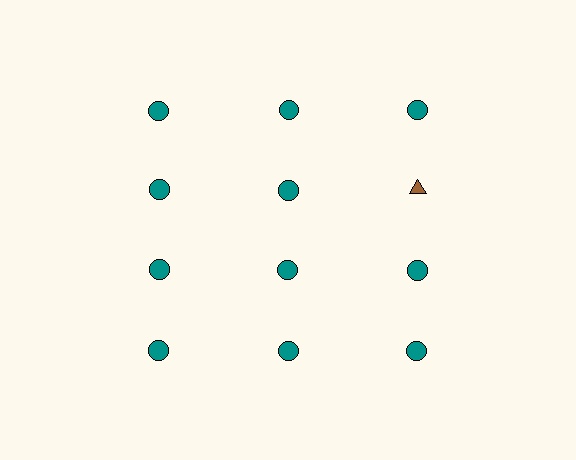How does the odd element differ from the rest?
It differs in both color (brown instead of teal) and shape (triangle instead of circle).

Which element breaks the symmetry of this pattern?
The brown triangle in the second row, center column breaks the symmetry. All other shapes are teal circles.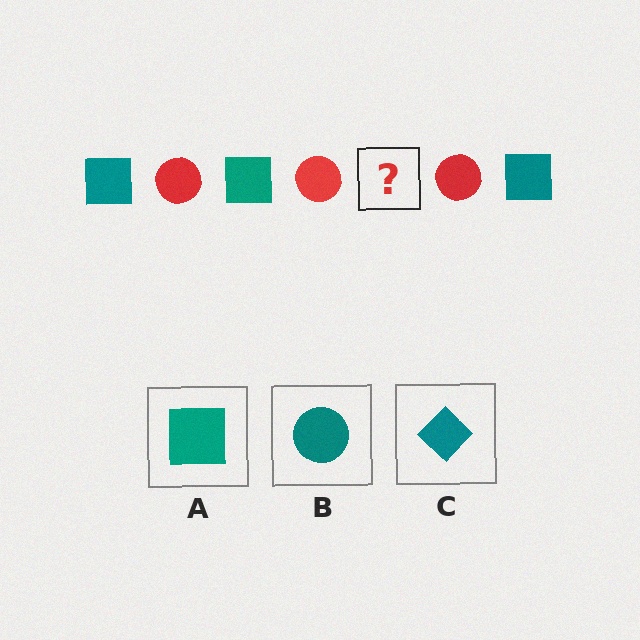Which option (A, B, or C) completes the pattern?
A.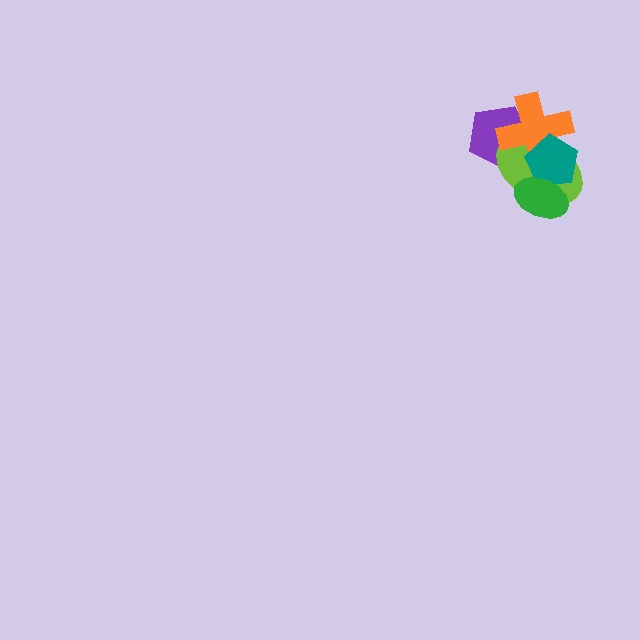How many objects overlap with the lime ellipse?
4 objects overlap with the lime ellipse.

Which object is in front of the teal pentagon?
The green ellipse is in front of the teal pentagon.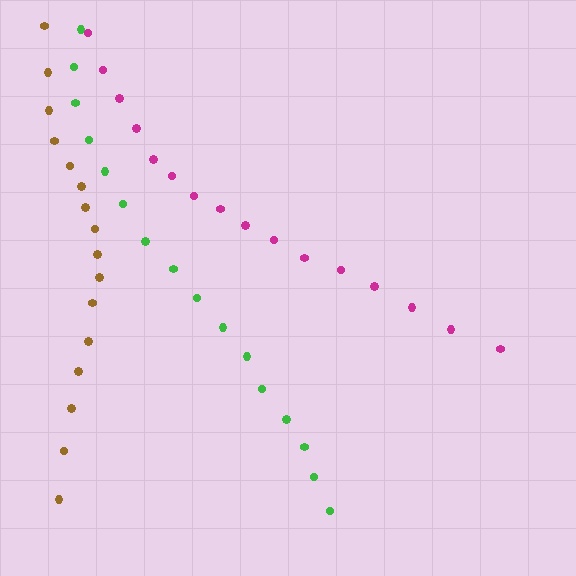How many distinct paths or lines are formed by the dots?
There are 3 distinct paths.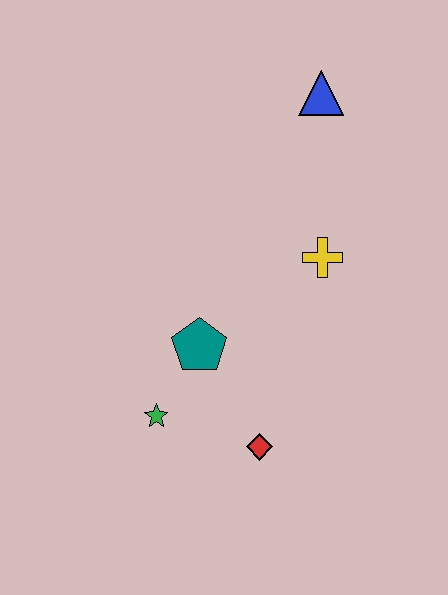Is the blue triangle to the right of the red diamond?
Yes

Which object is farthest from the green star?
The blue triangle is farthest from the green star.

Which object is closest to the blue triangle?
The yellow cross is closest to the blue triangle.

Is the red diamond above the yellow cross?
No